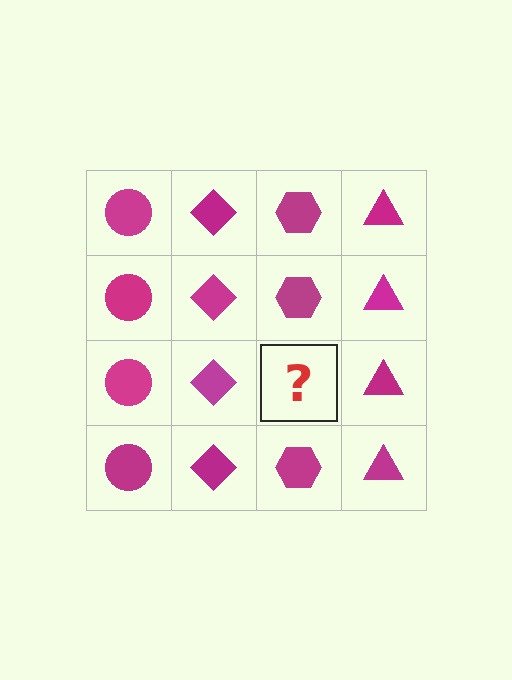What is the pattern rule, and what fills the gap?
The rule is that each column has a consistent shape. The gap should be filled with a magenta hexagon.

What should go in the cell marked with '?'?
The missing cell should contain a magenta hexagon.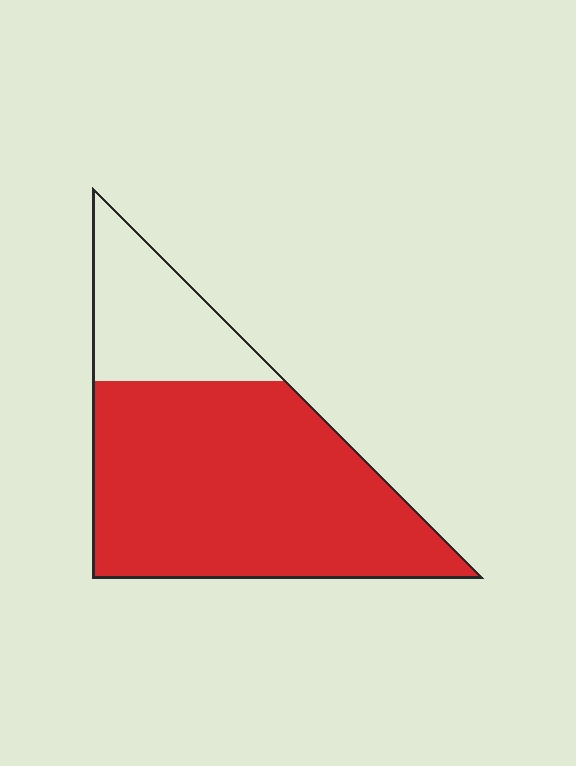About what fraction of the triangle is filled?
About three quarters (3/4).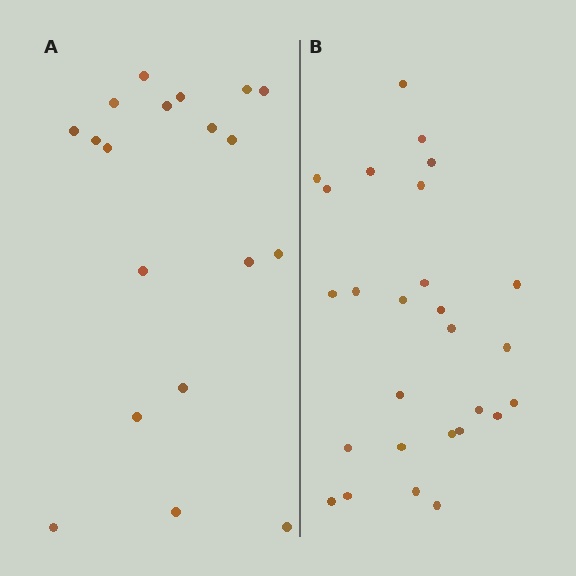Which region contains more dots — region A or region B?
Region B (the right region) has more dots.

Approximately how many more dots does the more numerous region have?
Region B has roughly 8 or so more dots than region A.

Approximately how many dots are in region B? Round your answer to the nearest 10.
About 30 dots. (The exact count is 27, which rounds to 30.)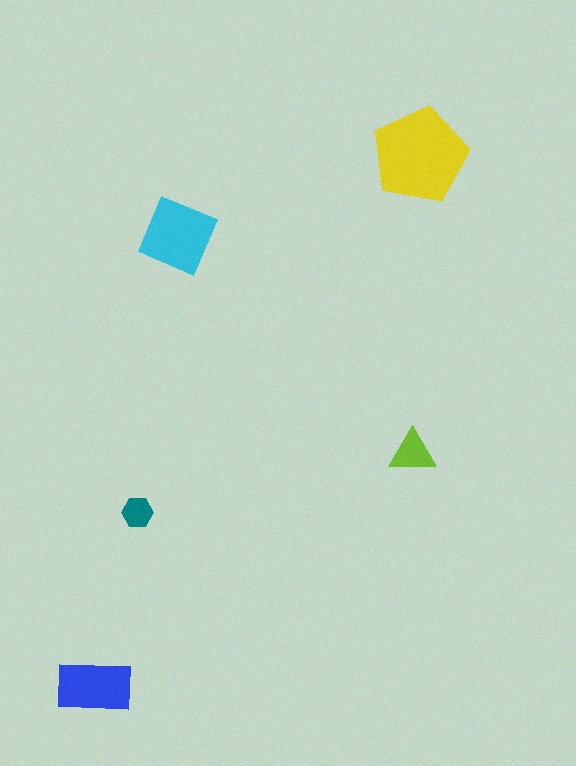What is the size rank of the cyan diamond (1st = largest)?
2nd.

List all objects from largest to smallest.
The yellow pentagon, the cyan diamond, the blue rectangle, the lime triangle, the teal hexagon.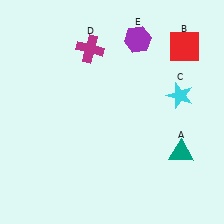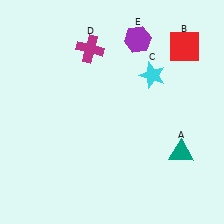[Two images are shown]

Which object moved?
The cyan star (C) moved left.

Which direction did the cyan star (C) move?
The cyan star (C) moved left.